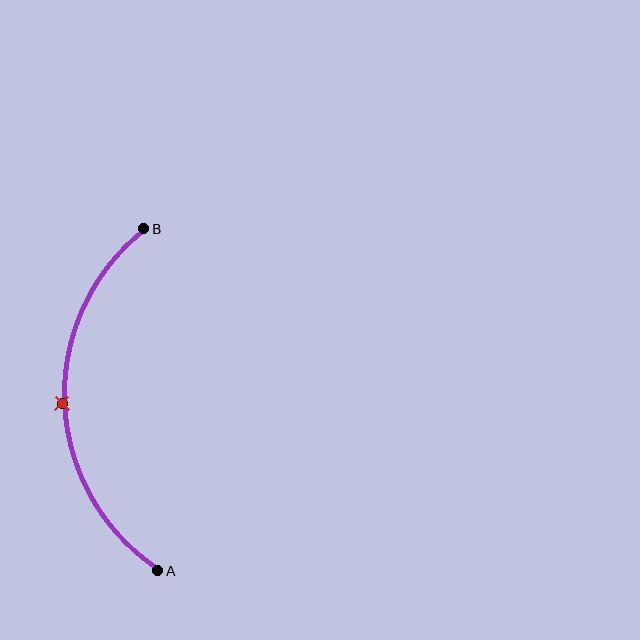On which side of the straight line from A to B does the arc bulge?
The arc bulges to the left of the straight line connecting A and B.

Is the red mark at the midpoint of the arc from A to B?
Yes. The red mark lies on the arc at equal arc-length from both A and B — it is the arc midpoint.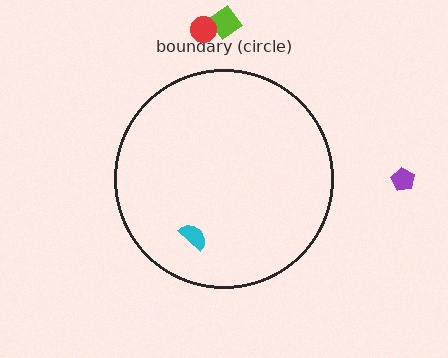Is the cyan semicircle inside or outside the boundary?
Inside.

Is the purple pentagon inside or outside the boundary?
Outside.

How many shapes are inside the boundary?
1 inside, 3 outside.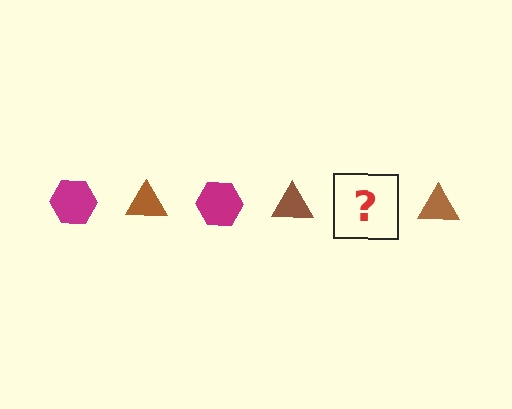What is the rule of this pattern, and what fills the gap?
The rule is that the pattern alternates between magenta hexagon and brown triangle. The gap should be filled with a magenta hexagon.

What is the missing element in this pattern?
The missing element is a magenta hexagon.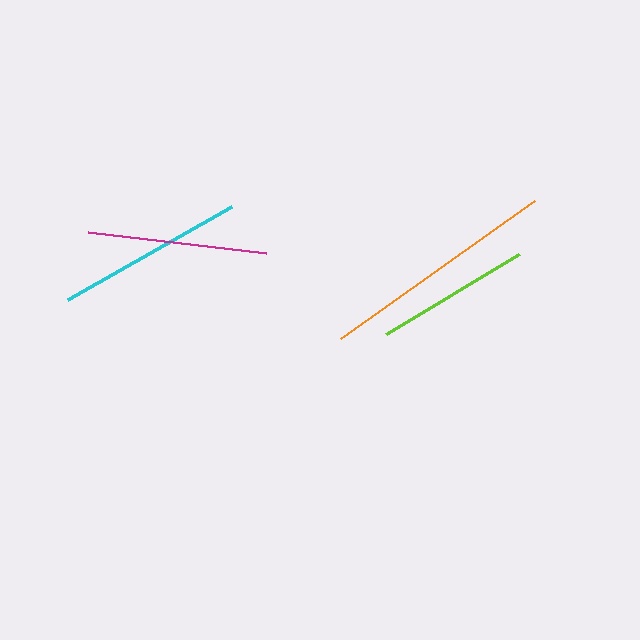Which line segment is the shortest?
The lime line is the shortest at approximately 155 pixels.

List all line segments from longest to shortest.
From longest to shortest: orange, cyan, magenta, lime.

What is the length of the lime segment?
The lime segment is approximately 155 pixels long.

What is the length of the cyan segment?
The cyan segment is approximately 188 pixels long.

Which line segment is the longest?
The orange line is the longest at approximately 237 pixels.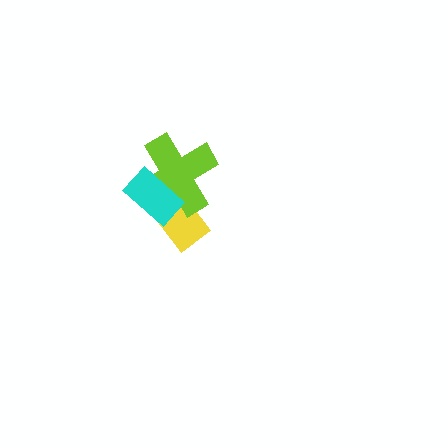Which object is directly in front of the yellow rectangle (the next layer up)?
The lime cross is directly in front of the yellow rectangle.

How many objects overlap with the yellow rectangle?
2 objects overlap with the yellow rectangle.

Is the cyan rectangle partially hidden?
No, no other shape covers it.